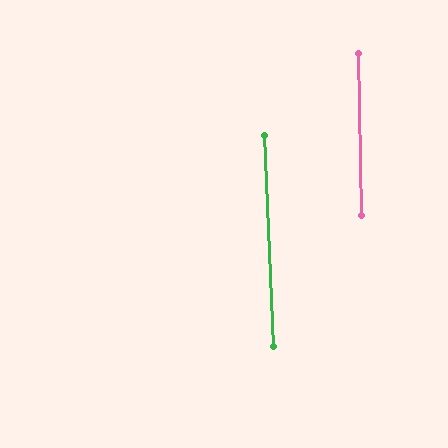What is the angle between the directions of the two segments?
Approximately 1 degree.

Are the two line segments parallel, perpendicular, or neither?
Parallel — their directions differ by only 1.2°.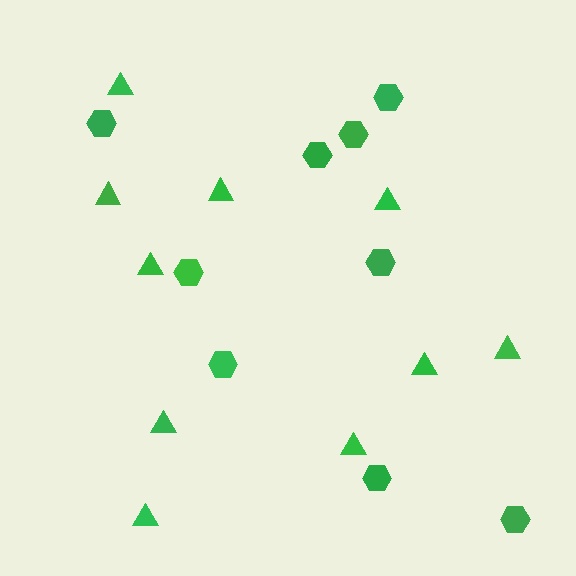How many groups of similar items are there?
There are 2 groups: one group of hexagons (9) and one group of triangles (10).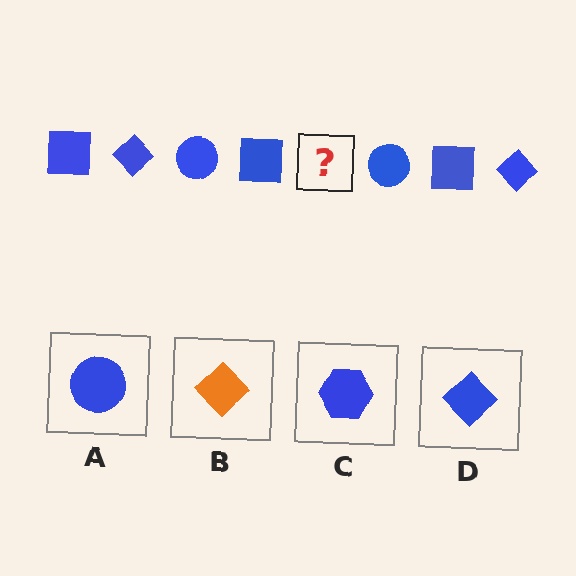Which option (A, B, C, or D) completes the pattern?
D.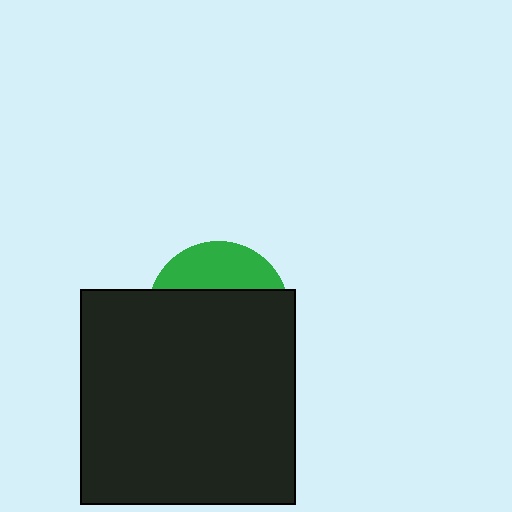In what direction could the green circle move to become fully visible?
The green circle could move up. That would shift it out from behind the black square entirely.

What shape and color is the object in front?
The object in front is a black square.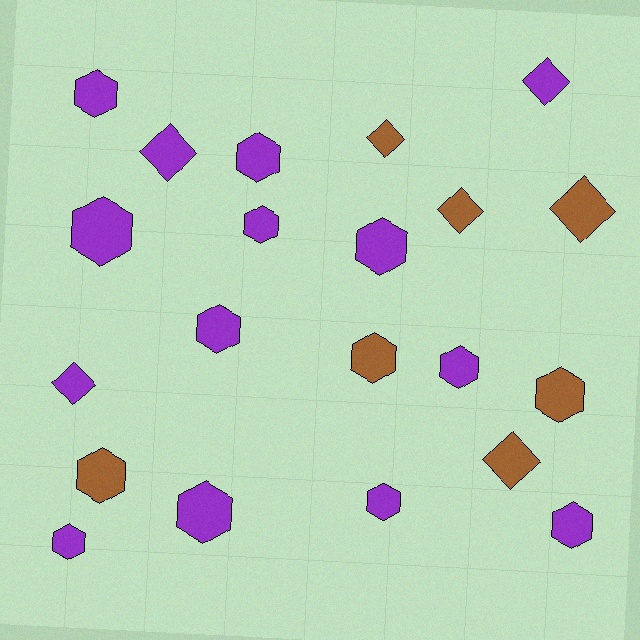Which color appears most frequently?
Purple, with 14 objects.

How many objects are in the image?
There are 21 objects.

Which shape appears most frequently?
Hexagon, with 14 objects.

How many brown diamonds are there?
There are 4 brown diamonds.